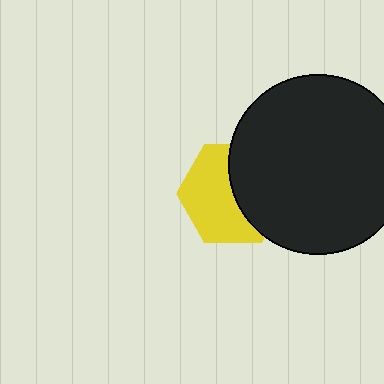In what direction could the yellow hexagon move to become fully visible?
The yellow hexagon could move left. That would shift it out from behind the black circle entirely.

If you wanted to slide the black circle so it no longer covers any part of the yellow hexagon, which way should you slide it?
Slide it right — that is the most direct way to separate the two shapes.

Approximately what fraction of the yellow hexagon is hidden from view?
Roughly 44% of the yellow hexagon is hidden behind the black circle.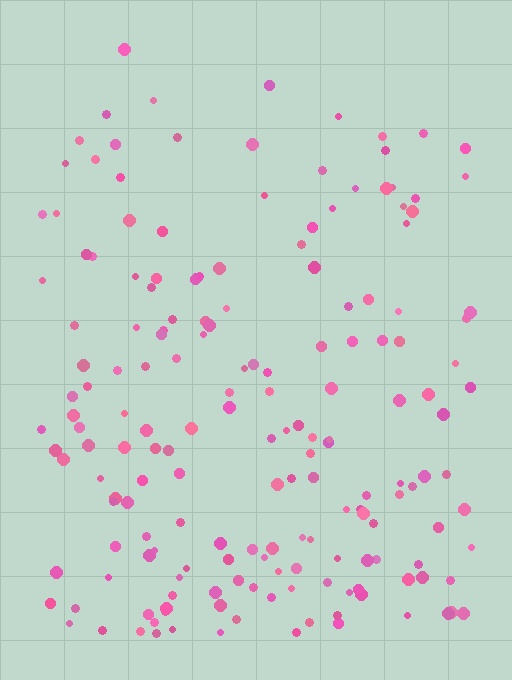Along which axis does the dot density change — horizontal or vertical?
Vertical.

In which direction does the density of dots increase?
From top to bottom, with the bottom side densest.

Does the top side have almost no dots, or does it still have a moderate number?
Still a moderate number, just noticeably fewer than the bottom.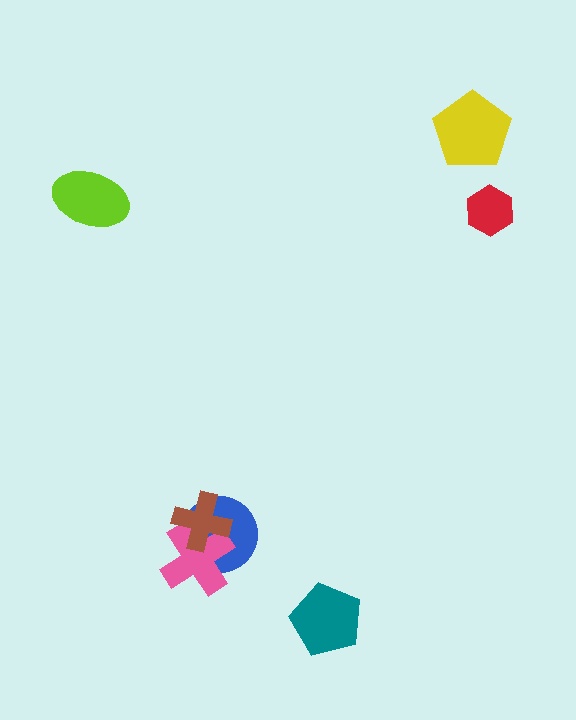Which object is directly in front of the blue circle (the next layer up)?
The pink cross is directly in front of the blue circle.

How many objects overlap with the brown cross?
2 objects overlap with the brown cross.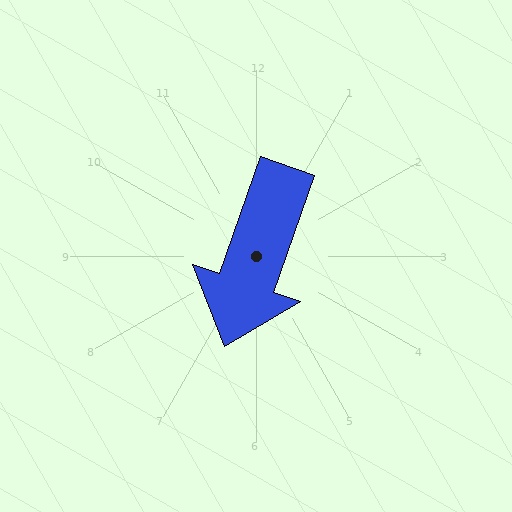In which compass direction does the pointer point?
South.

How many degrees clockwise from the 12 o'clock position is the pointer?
Approximately 199 degrees.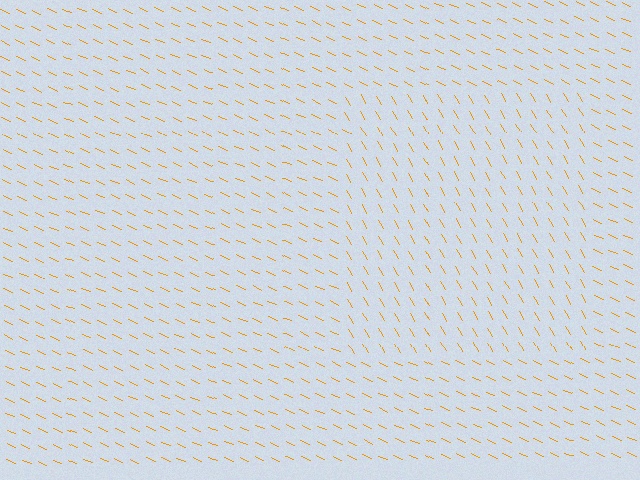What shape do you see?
I see a rectangle.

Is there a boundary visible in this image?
Yes, there is a texture boundary formed by a change in line orientation.